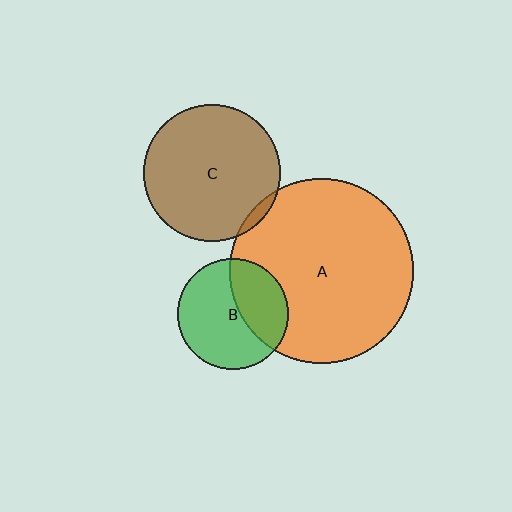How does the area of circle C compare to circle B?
Approximately 1.5 times.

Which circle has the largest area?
Circle A (orange).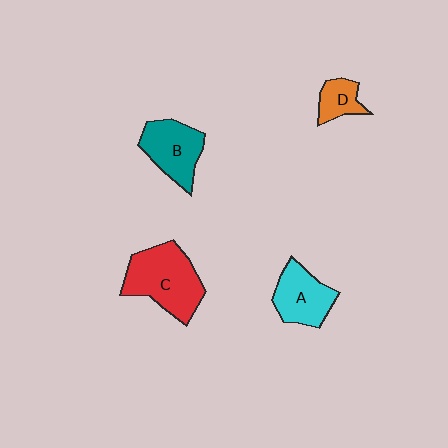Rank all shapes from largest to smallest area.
From largest to smallest: C (red), B (teal), A (cyan), D (orange).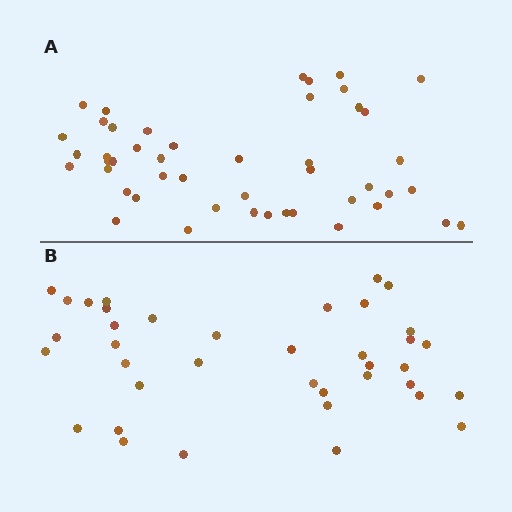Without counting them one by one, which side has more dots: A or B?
Region A (the top region) has more dots.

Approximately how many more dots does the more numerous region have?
Region A has roughly 8 or so more dots than region B.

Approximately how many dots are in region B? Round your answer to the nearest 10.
About 40 dots. (The exact count is 38, which rounds to 40.)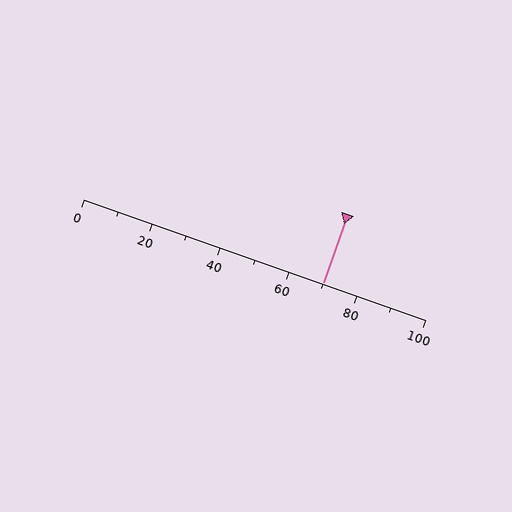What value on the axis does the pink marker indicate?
The marker indicates approximately 70.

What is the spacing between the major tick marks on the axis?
The major ticks are spaced 20 apart.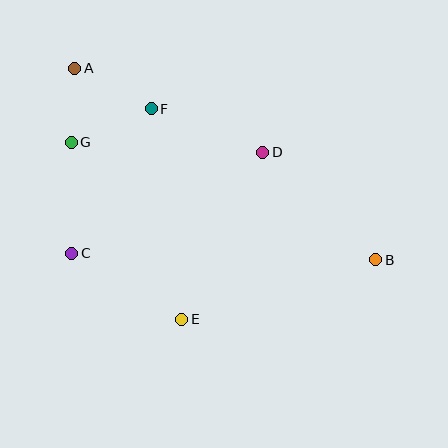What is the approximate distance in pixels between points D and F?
The distance between D and F is approximately 120 pixels.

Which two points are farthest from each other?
Points A and B are farthest from each other.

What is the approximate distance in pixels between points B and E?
The distance between B and E is approximately 203 pixels.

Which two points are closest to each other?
Points A and G are closest to each other.